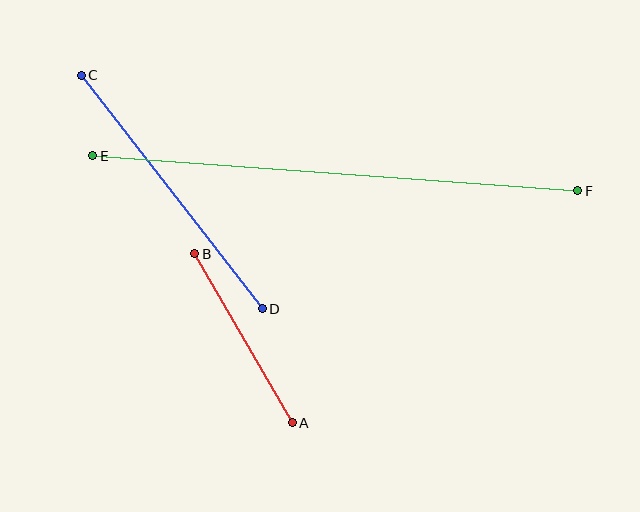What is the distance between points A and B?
The distance is approximately 195 pixels.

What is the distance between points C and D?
The distance is approximately 295 pixels.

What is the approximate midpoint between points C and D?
The midpoint is at approximately (172, 192) pixels.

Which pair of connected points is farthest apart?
Points E and F are farthest apart.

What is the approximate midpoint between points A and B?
The midpoint is at approximately (244, 338) pixels.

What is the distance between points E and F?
The distance is approximately 486 pixels.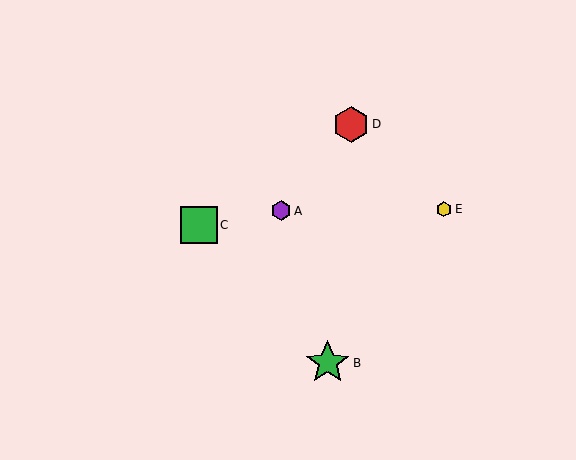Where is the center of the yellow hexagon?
The center of the yellow hexagon is at (444, 209).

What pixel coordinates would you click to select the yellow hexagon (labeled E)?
Click at (444, 209) to select the yellow hexagon E.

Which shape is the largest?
The green star (labeled B) is the largest.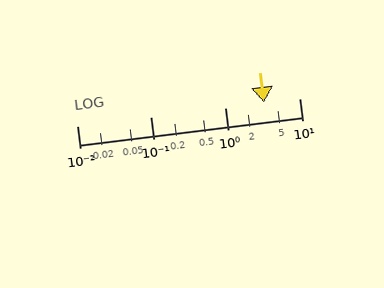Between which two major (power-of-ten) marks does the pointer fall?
The pointer is between 1 and 10.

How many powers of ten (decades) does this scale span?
The scale spans 3 decades, from 0.01 to 10.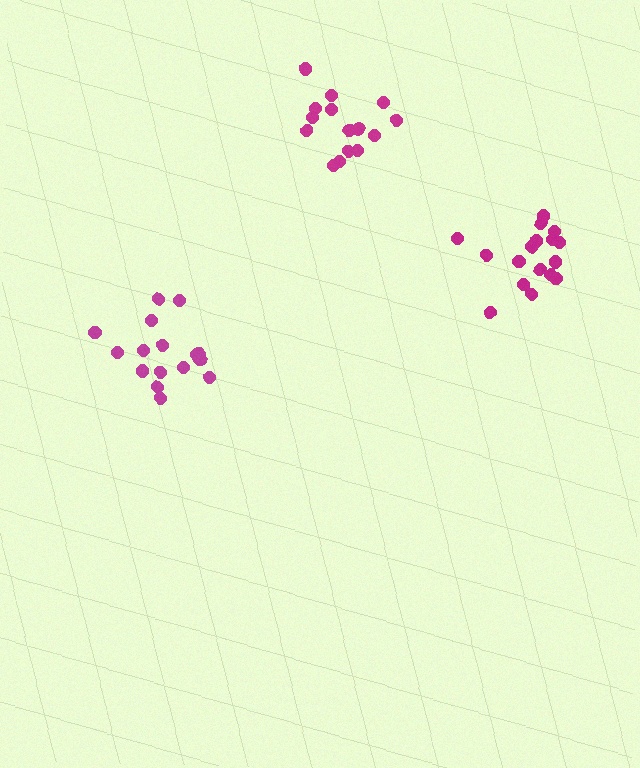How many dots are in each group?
Group 1: 17 dots, Group 2: 15 dots, Group 3: 16 dots (48 total).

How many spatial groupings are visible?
There are 3 spatial groupings.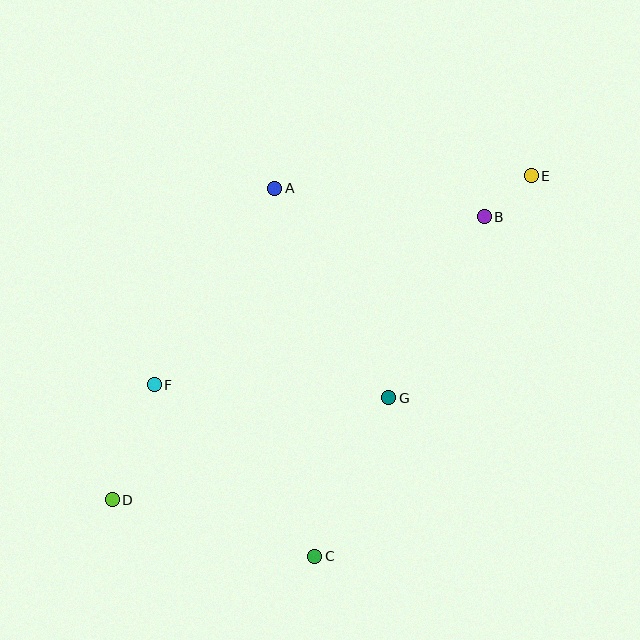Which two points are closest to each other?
Points B and E are closest to each other.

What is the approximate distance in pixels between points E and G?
The distance between E and G is approximately 264 pixels.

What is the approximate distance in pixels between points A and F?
The distance between A and F is approximately 231 pixels.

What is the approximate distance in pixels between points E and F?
The distance between E and F is approximately 431 pixels.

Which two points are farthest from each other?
Points D and E are farthest from each other.